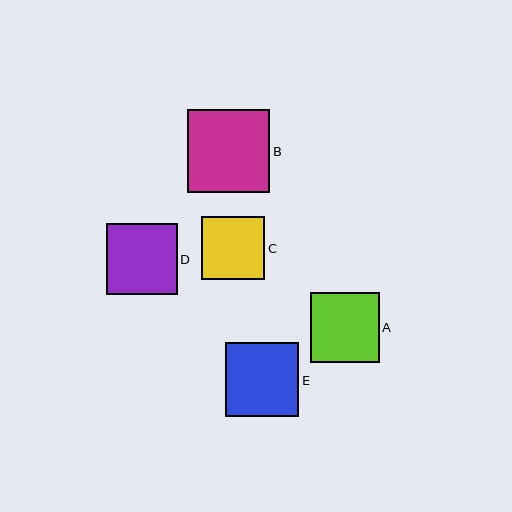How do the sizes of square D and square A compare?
Square D and square A are approximately the same size.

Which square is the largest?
Square B is the largest with a size of approximately 82 pixels.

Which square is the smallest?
Square C is the smallest with a size of approximately 63 pixels.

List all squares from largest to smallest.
From largest to smallest: B, E, D, A, C.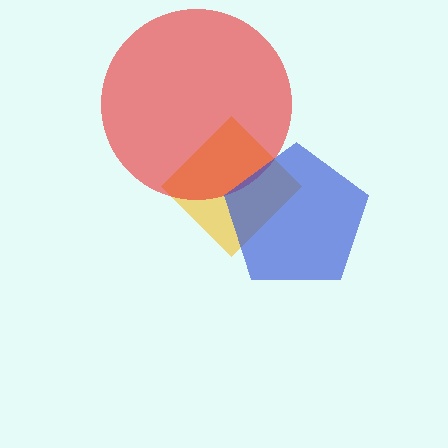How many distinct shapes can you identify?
There are 3 distinct shapes: a yellow diamond, a red circle, a blue pentagon.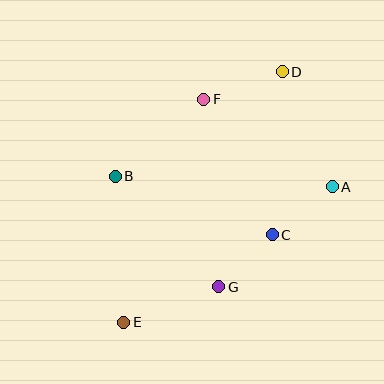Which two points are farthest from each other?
Points D and E are farthest from each other.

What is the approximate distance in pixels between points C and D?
The distance between C and D is approximately 163 pixels.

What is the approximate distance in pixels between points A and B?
The distance between A and B is approximately 217 pixels.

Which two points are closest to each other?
Points C and G are closest to each other.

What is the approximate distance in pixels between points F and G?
The distance between F and G is approximately 188 pixels.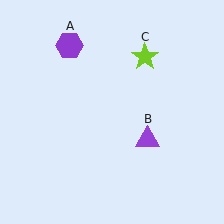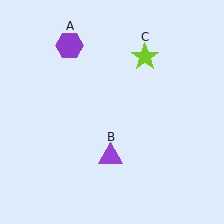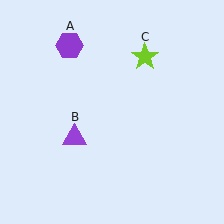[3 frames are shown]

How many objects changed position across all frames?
1 object changed position: purple triangle (object B).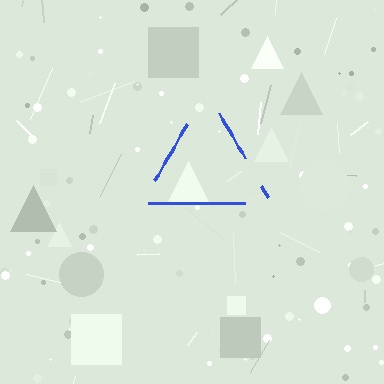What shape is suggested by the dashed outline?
The dashed outline suggests a triangle.